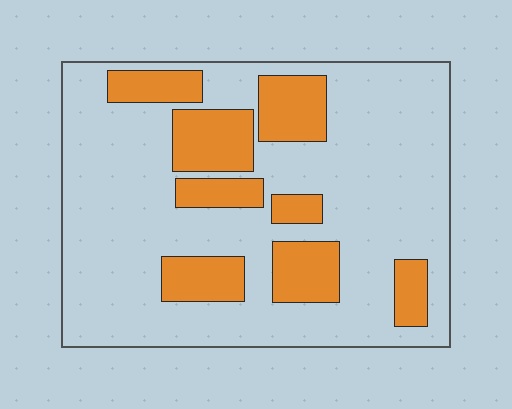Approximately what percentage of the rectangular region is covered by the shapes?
Approximately 25%.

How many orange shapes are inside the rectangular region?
8.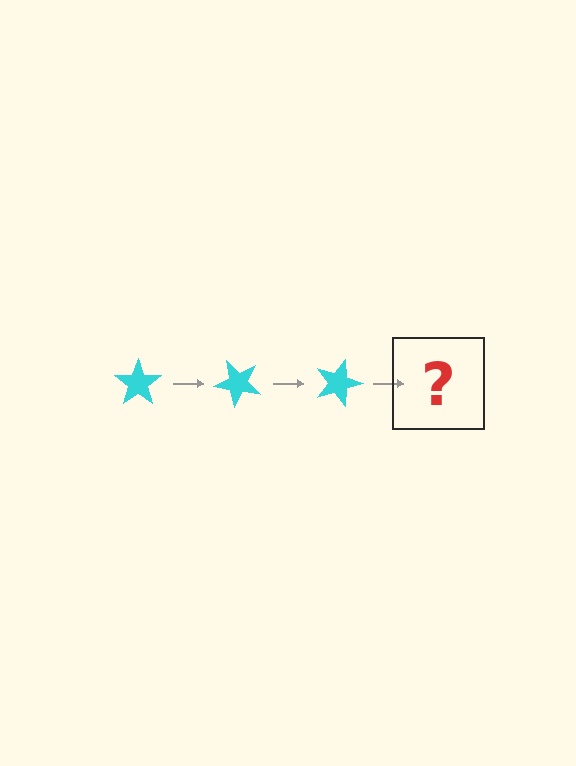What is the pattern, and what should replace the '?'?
The pattern is that the star rotates 45 degrees each step. The '?' should be a cyan star rotated 135 degrees.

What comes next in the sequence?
The next element should be a cyan star rotated 135 degrees.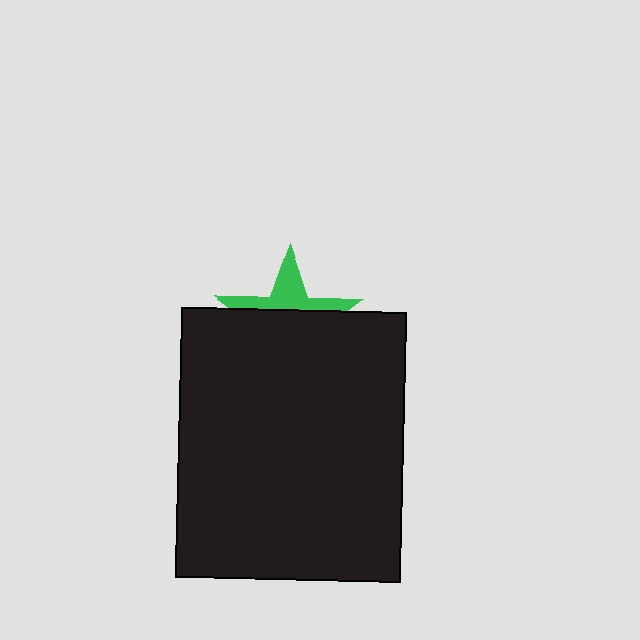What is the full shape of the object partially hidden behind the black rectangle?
The partially hidden object is a green star.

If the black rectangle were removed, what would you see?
You would see the complete green star.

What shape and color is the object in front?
The object in front is a black rectangle.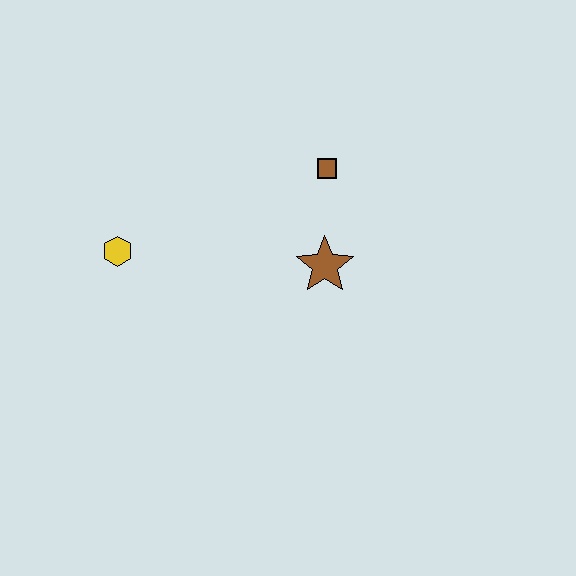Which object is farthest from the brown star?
The yellow hexagon is farthest from the brown star.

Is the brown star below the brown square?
Yes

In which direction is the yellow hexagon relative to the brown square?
The yellow hexagon is to the left of the brown square.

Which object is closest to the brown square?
The brown star is closest to the brown square.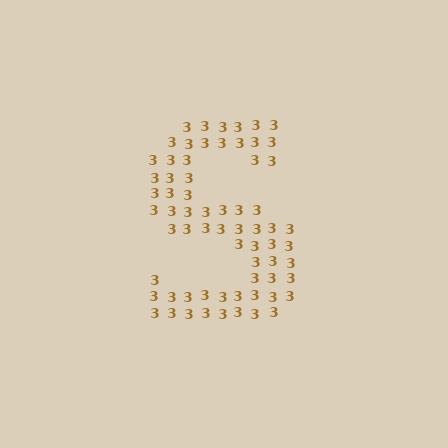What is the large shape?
The large shape is the letter S.